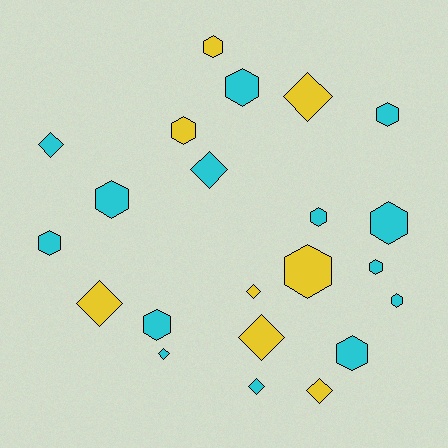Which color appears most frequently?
Cyan, with 14 objects.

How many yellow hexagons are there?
There are 3 yellow hexagons.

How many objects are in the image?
There are 22 objects.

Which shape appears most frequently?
Hexagon, with 13 objects.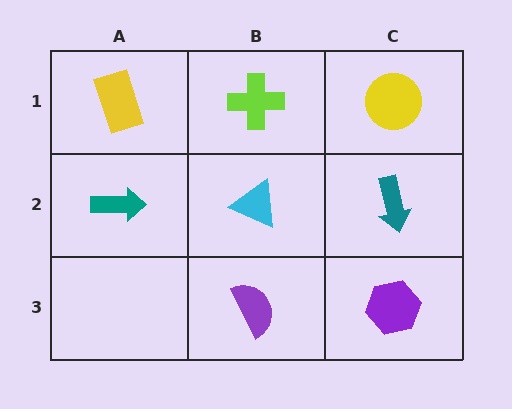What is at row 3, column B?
A purple semicircle.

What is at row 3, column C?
A purple hexagon.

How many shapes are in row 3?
2 shapes.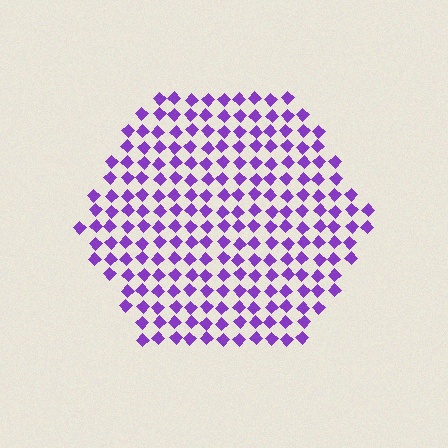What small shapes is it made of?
It is made of small diamonds.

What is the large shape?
The large shape is a hexagon.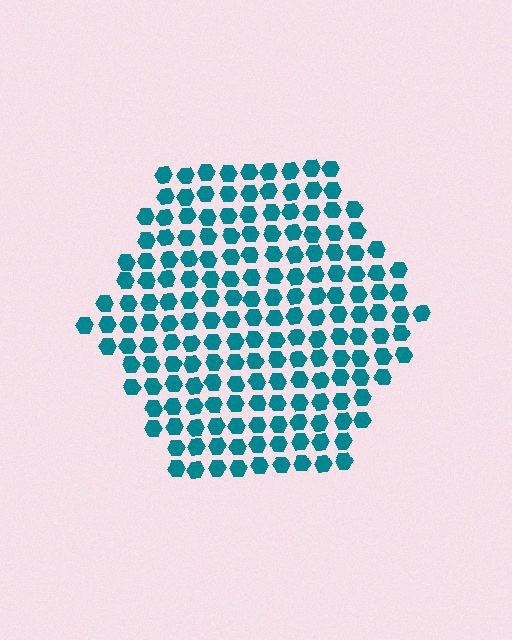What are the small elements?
The small elements are hexagons.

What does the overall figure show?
The overall figure shows a hexagon.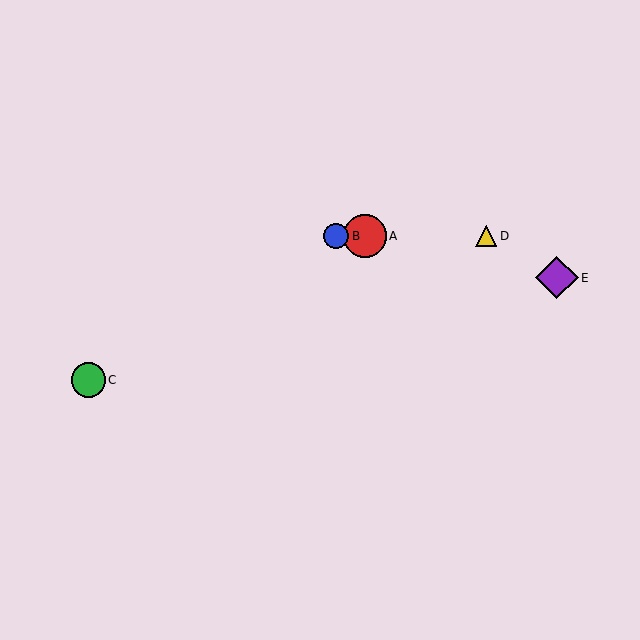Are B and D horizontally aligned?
Yes, both are at y≈236.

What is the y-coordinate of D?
Object D is at y≈236.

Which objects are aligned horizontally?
Objects A, B, D are aligned horizontally.